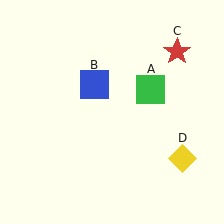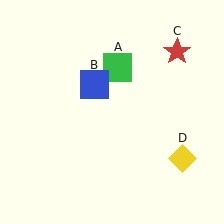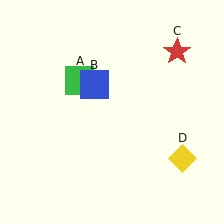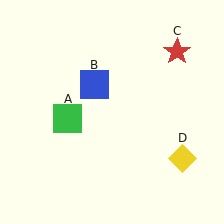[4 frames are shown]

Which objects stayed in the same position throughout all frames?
Blue square (object B) and red star (object C) and yellow diamond (object D) remained stationary.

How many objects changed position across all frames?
1 object changed position: green square (object A).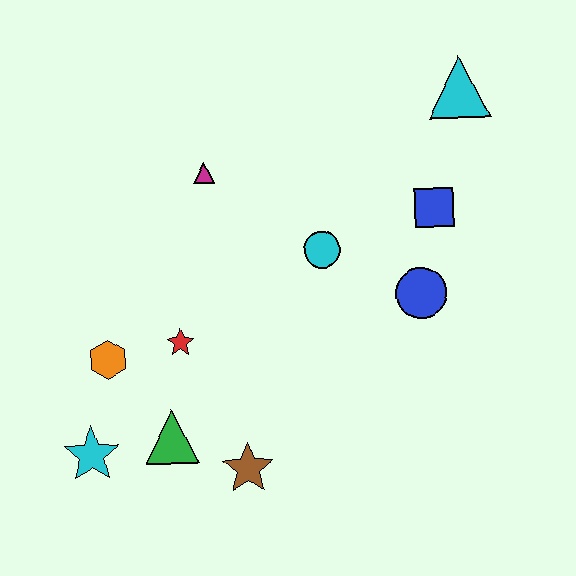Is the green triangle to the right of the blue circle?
No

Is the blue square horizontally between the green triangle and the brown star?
No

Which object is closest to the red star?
The orange hexagon is closest to the red star.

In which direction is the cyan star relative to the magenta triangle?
The cyan star is below the magenta triangle.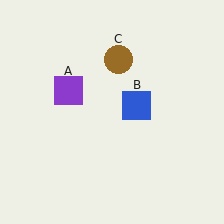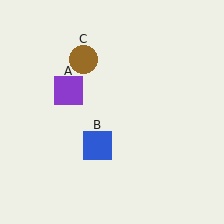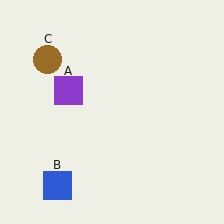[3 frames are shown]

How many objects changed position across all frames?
2 objects changed position: blue square (object B), brown circle (object C).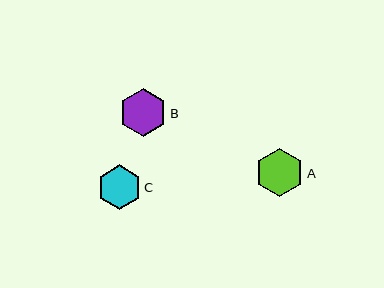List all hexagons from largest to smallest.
From largest to smallest: A, B, C.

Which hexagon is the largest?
Hexagon A is the largest with a size of approximately 48 pixels.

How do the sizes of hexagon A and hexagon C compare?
Hexagon A and hexagon C are approximately the same size.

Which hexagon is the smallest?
Hexagon C is the smallest with a size of approximately 44 pixels.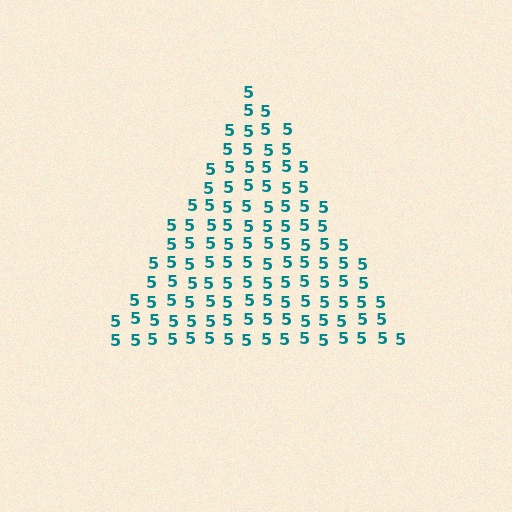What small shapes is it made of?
It is made of small digit 5's.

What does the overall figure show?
The overall figure shows a triangle.